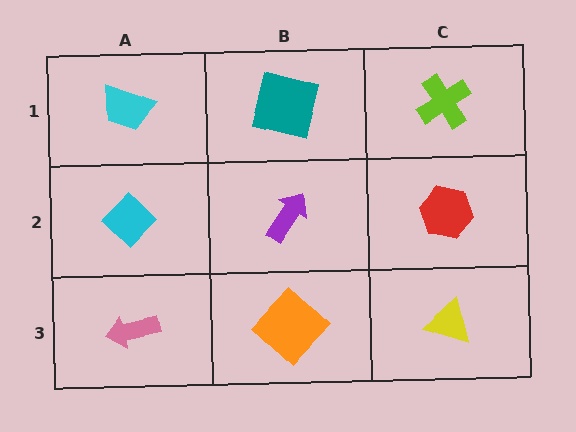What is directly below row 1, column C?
A red hexagon.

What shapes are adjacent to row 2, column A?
A cyan trapezoid (row 1, column A), a pink arrow (row 3, column A), a purple arrow (row 2, column B).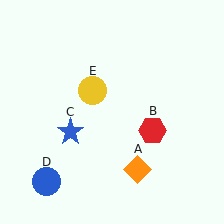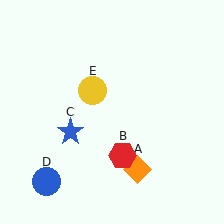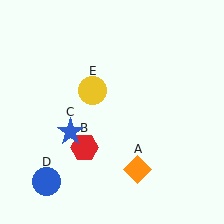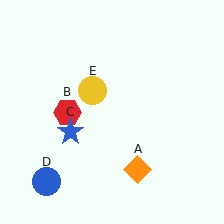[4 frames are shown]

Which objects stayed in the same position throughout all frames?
Orange diamond (object A) and blue star (object C) and blue circle (object D) and yellow circle (object E) remained stationary.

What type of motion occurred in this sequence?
The red hexagon (object B) rotated clockwise around the center of the scene.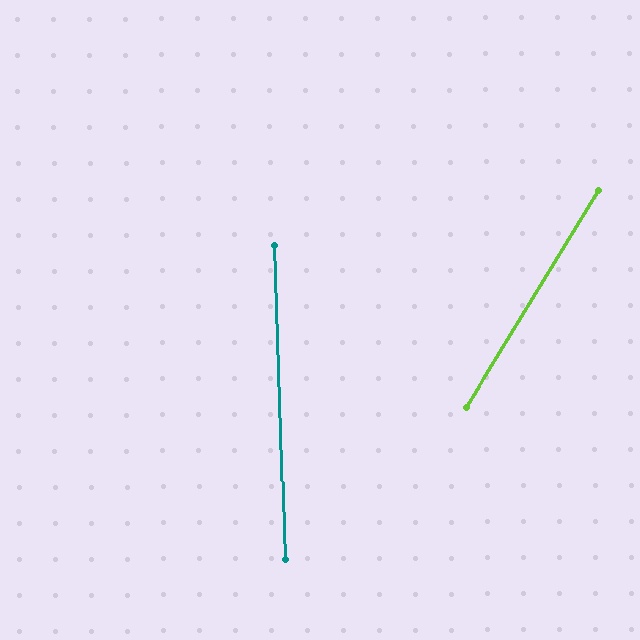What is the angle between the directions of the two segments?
Approximately 33 degrees.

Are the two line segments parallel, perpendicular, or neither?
Neither parallel nor perpendicular — they differ by about 33°.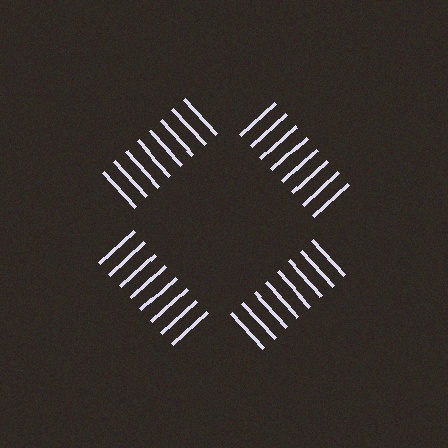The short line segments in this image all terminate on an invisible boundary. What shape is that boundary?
An illusory square — the line segments terminate on its edges but no continuous stroke is drawn.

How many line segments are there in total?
32 — 8 along each of the 4 edges.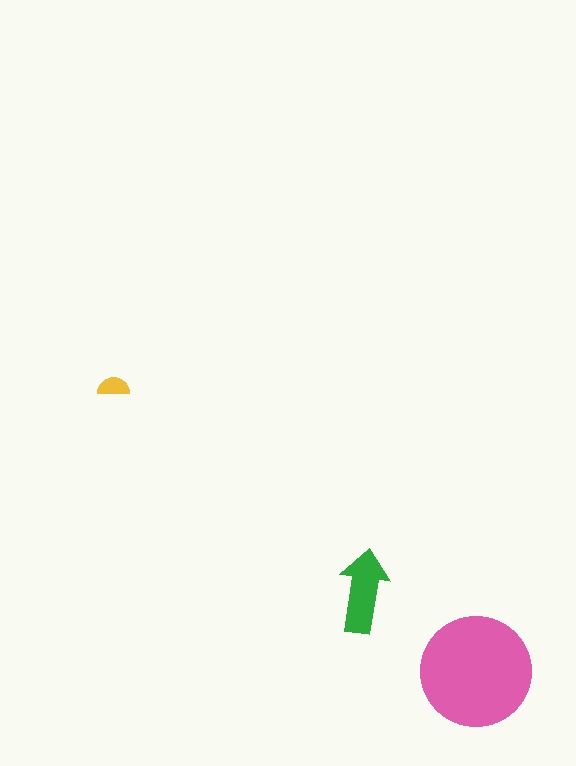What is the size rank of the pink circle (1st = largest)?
1st.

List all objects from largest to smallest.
The pink circle, the green arrow, the yellow semicircle.